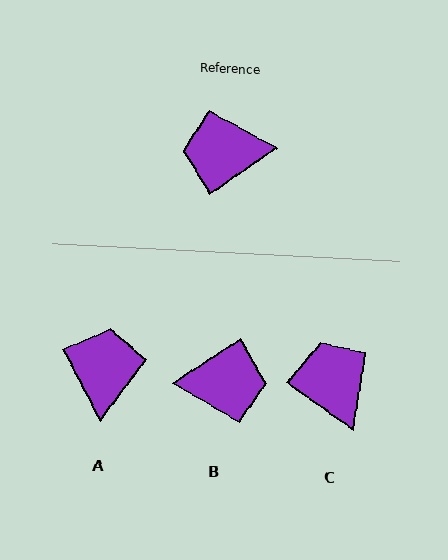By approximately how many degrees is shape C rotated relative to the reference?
Approximately 70 degrees clockwise.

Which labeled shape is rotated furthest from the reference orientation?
B, about 178 degrees away.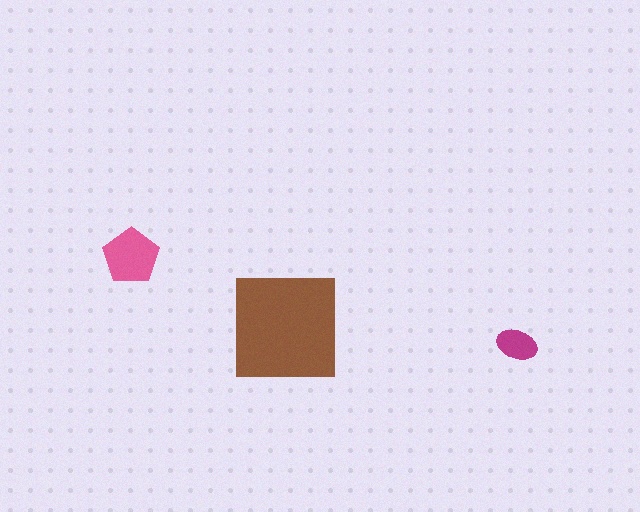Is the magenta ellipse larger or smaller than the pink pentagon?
Smaller.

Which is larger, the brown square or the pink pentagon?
The brown square.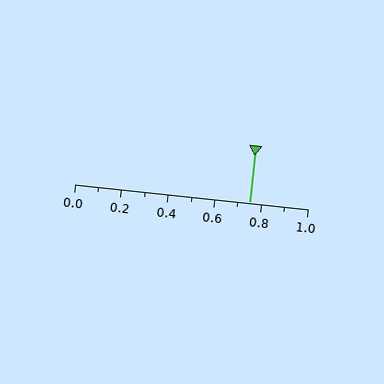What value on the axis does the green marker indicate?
The marker indicates approximately 0.75.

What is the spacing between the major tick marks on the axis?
The major ticks are spaced 0.2 apart.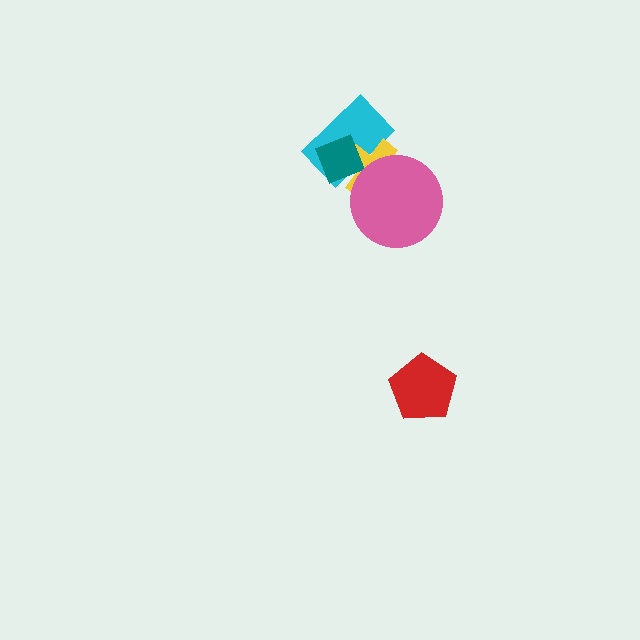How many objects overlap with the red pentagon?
0 objects overlap with the red pentagon.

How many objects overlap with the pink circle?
2 objects overlap with the pink circle.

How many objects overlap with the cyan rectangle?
3 objects overlap with the cyan rectangle.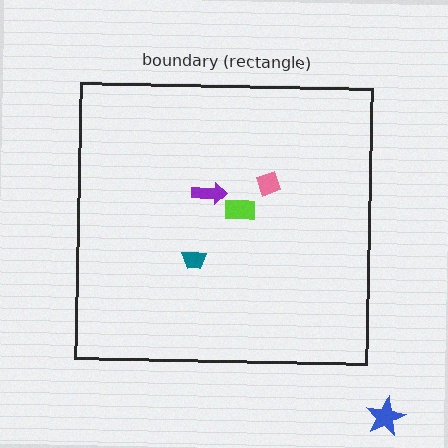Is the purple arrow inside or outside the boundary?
Inside.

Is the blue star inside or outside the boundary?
Outside.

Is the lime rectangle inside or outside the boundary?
Inside.